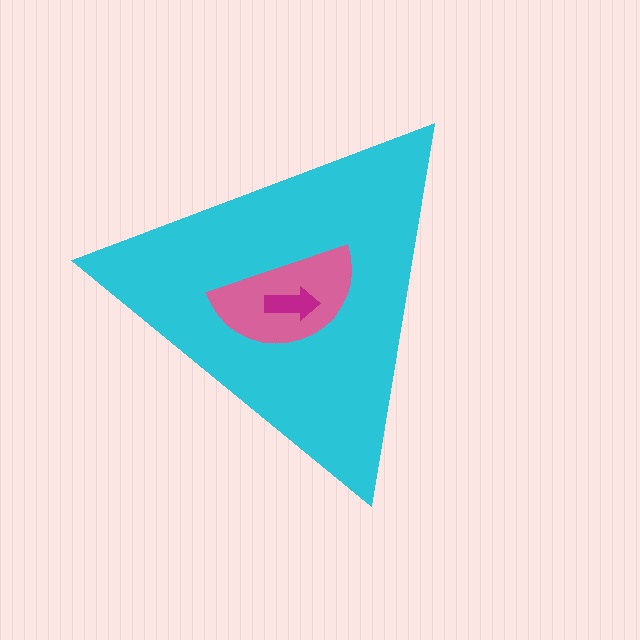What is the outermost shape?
The cyan triangle.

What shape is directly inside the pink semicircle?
The magenta arrow.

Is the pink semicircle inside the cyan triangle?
Yes.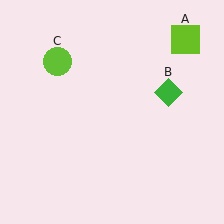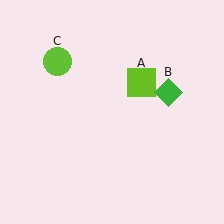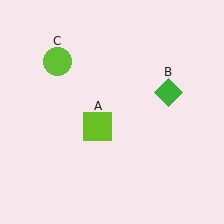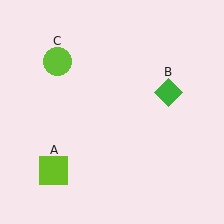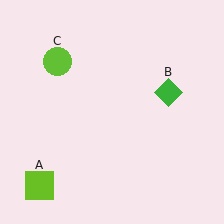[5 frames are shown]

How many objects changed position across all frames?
1 object changed position: lime square (object A).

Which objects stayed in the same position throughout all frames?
Green diamond (object B) and lime circle (object C) remained stationary.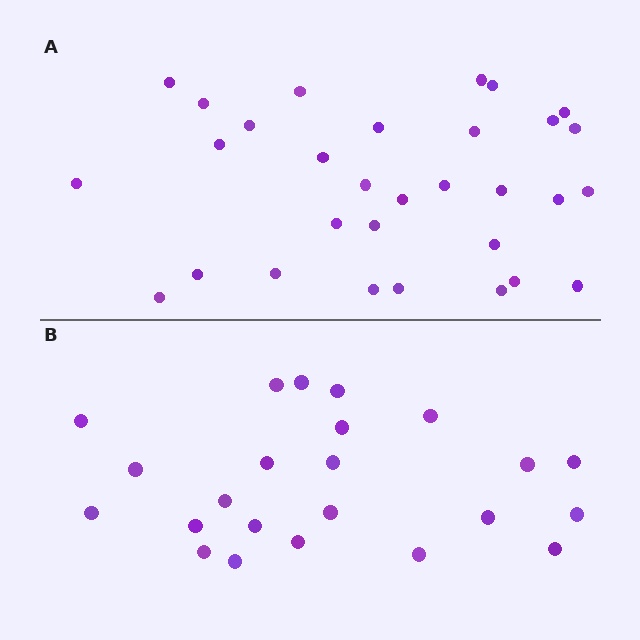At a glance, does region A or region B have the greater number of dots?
Region A (the top region) has more dots.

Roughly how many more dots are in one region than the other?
Region A has roughly 8 or so more dots than region B.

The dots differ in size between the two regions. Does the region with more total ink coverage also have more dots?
No. Region B has more total ink coverage because its dots are larger, but region A actually contains more individual dots. Total area can be misleading — the number of items is what matters here.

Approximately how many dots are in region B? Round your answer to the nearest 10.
About 20 dots. (The exact count is 23, which rounds to 20.)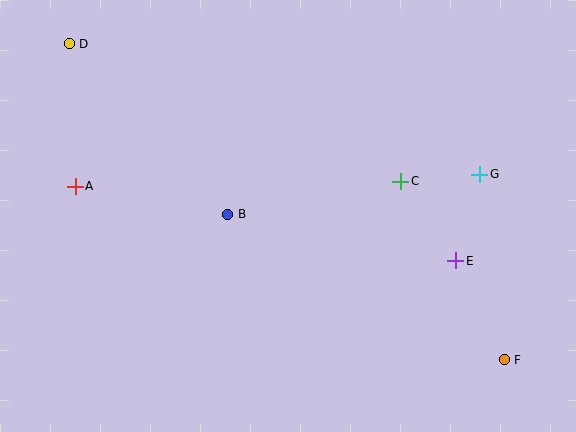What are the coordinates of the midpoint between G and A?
The midpoint between G and A is at (278, 180).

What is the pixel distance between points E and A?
The distance between E and A is 388 pixels.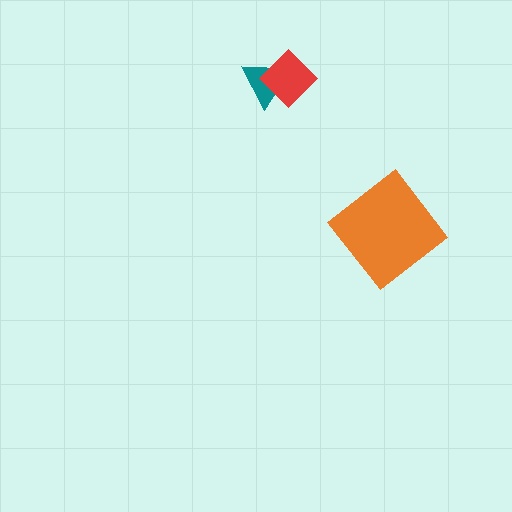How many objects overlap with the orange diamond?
0 objects overlap with the orange diamond.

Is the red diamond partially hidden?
No, no other shape covers it.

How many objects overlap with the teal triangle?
1 object overlaps with the teal triangle.